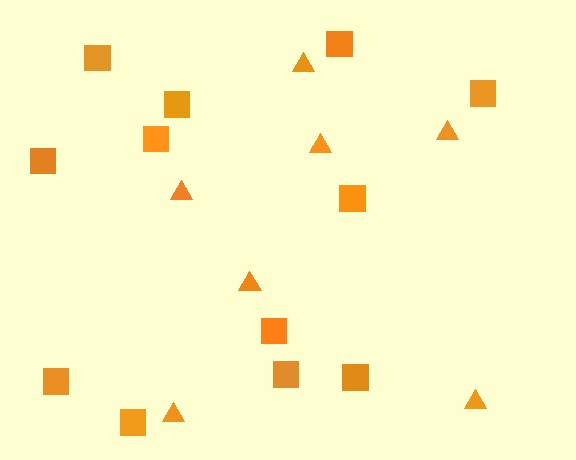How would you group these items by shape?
There are 2 groups: one group of triangles (7) and one group of squares (12).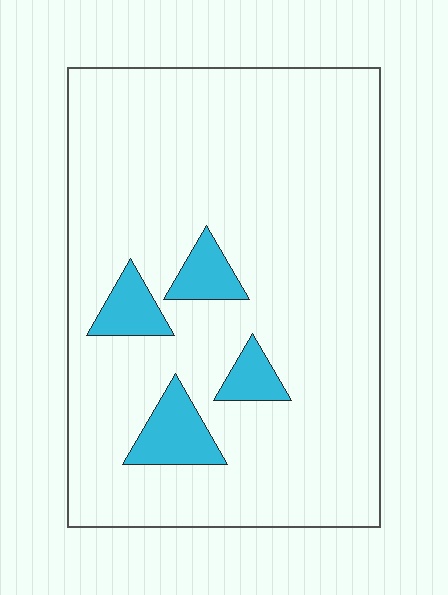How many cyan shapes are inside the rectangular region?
4.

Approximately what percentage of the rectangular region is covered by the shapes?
Approximately 10%.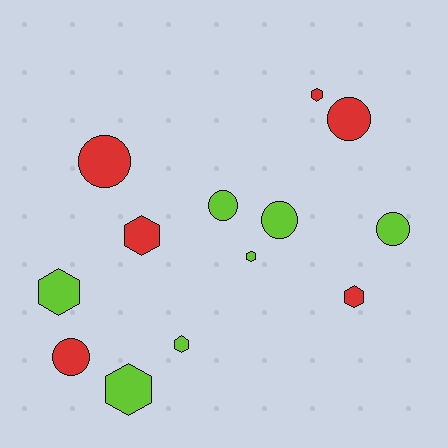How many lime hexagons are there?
There are 4 lime hexagons.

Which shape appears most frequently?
Hexagon, with 7 objects.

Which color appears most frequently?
Lime, with 7 objects.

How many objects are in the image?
There are 13 objects.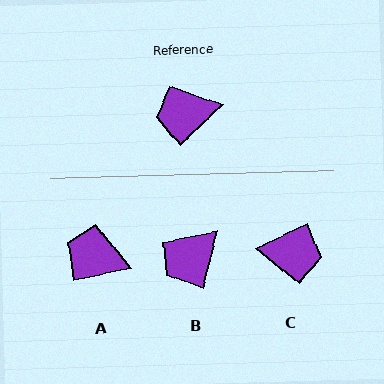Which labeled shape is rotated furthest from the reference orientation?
C, about 162 degrees away.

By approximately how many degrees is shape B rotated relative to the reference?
Approximately 30 degrees counter-clockwise.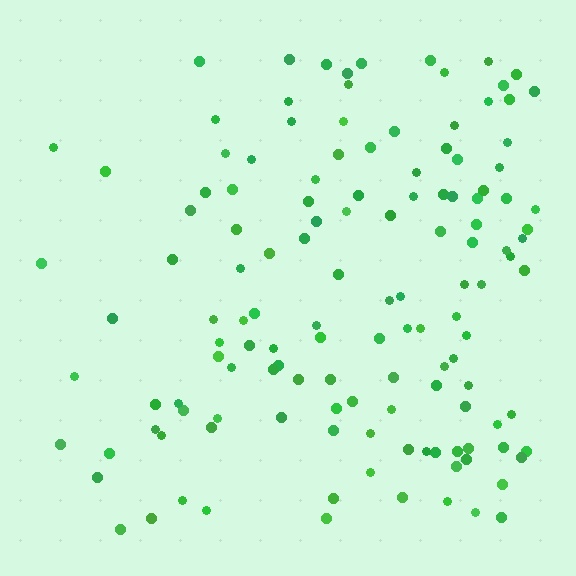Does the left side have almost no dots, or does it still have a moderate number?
Still a moderate number, just noticeably fewer than the right.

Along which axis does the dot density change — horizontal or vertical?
Horizontal.